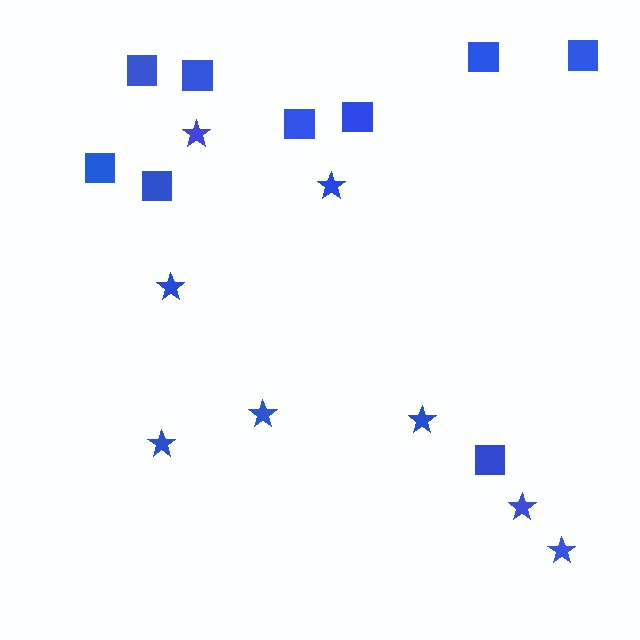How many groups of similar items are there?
There are 2 groups: one group of stars (8) and one group of squares (9).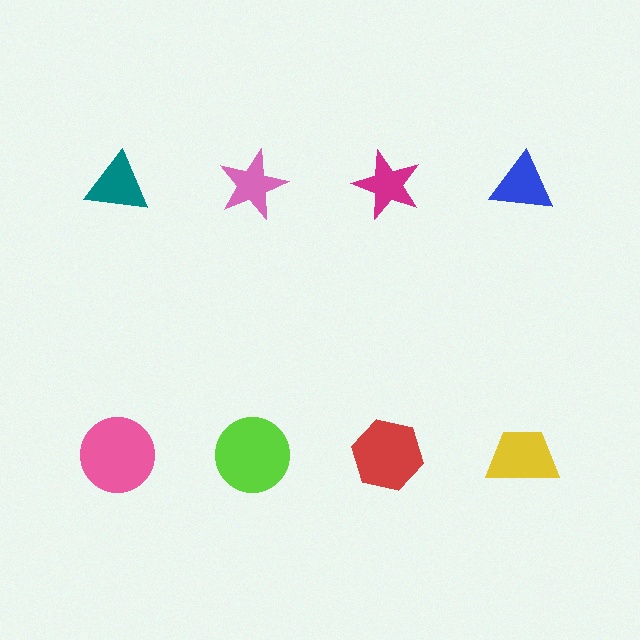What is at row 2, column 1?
A pink circle.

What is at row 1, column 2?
A pink star.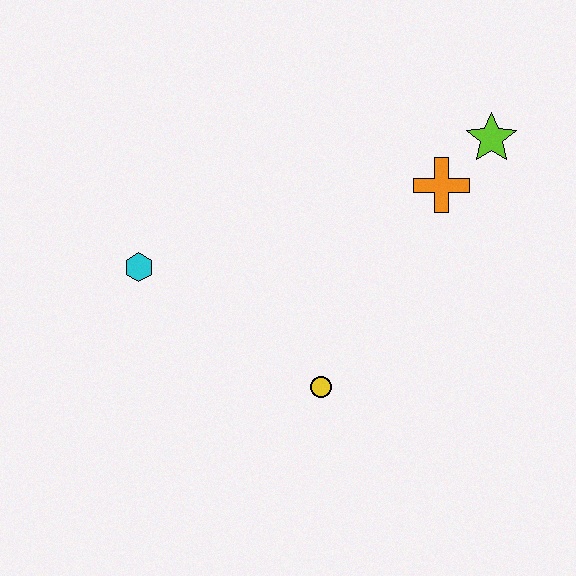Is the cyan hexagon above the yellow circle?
Yes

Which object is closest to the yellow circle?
The cyan hexagon is closest to the yellow circle.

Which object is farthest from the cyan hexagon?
The lime star is farthest from the cyan hexagon.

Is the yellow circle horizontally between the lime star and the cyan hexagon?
Yes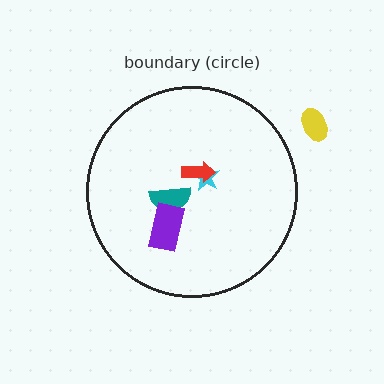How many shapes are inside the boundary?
4 inside, 1 outside.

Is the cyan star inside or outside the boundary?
Inside.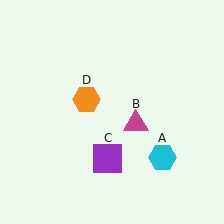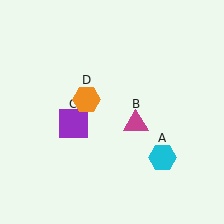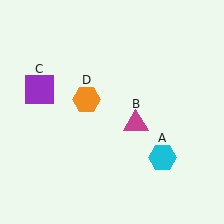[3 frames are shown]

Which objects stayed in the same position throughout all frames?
Cyan hexagon (object A) and magenta triangle (object B) and orange hexagon (object D) remained stationary.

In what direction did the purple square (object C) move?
The purple square (object C) moved up and to the left.